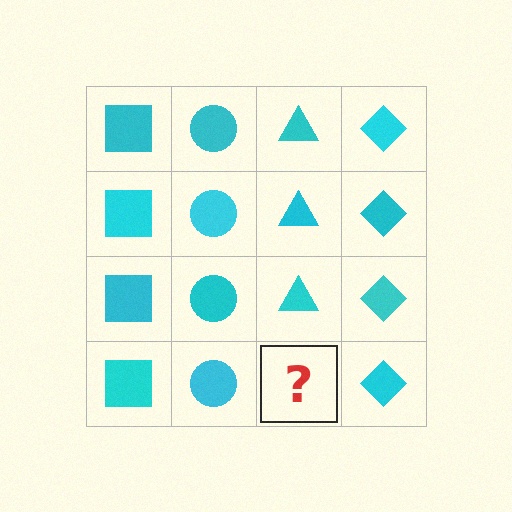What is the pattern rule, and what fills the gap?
The rule is that each column has a consistent shape. The gap should be filled with a cyan triangle.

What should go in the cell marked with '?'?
The missing cell should contain a cyan triangle.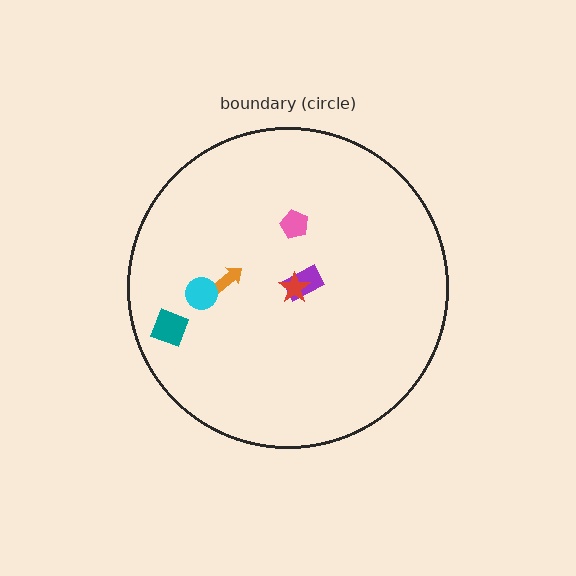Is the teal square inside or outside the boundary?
Inside.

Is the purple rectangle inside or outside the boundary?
Inside.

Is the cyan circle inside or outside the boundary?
Inside.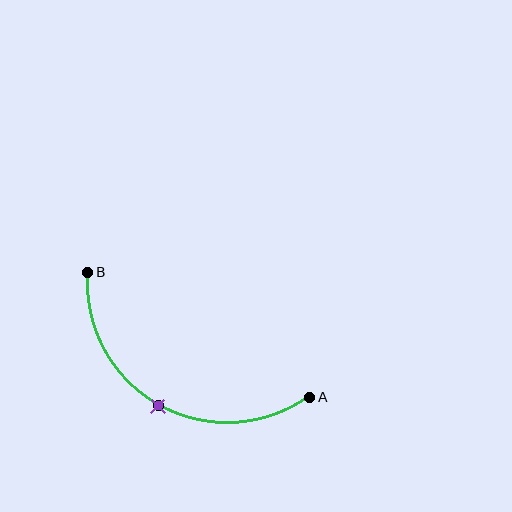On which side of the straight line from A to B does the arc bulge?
The arc bulges below the straight line connecting A and B.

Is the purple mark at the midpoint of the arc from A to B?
Yes. The purple mark lies on the arc at equal arc-length from both A and B — it is the arc midpoint.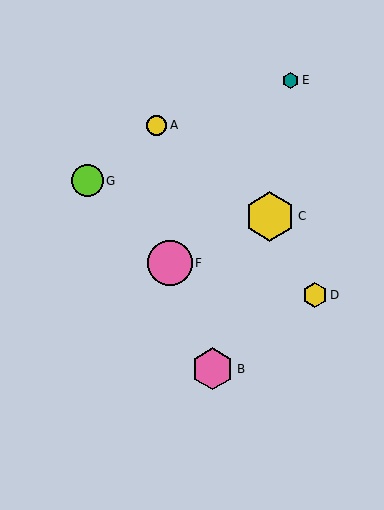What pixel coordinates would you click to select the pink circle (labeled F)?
Click at (170, 263) to select the pink circle F.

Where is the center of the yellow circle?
The center of the yellow circle is at (157, 125).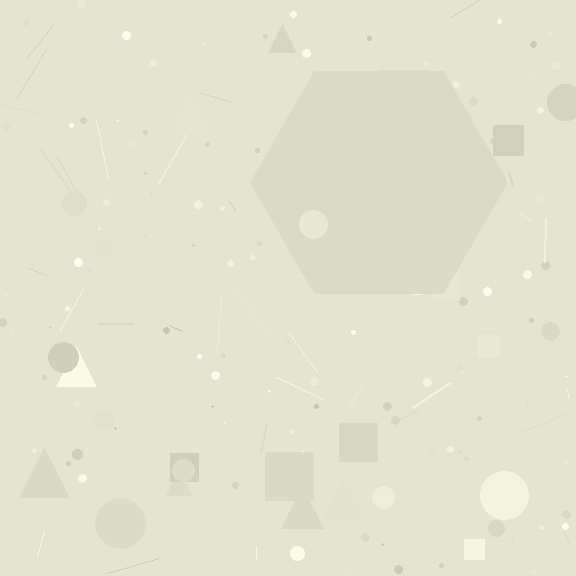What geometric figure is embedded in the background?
A hexagon is embedded in the background.